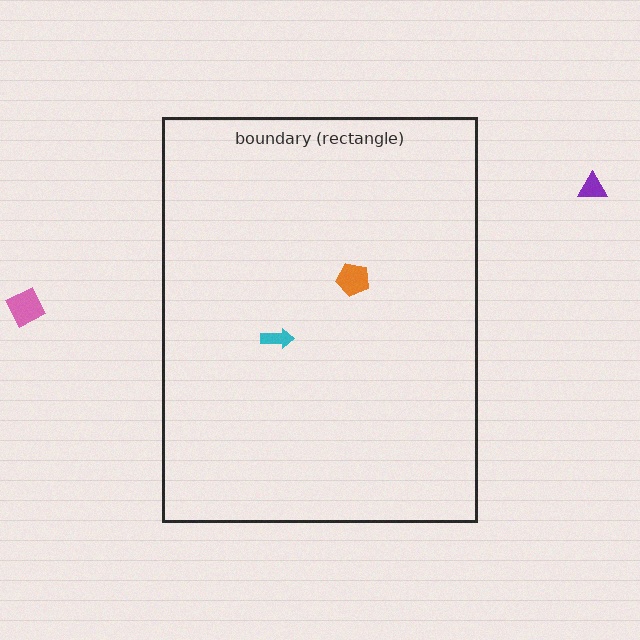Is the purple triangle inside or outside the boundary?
Outside.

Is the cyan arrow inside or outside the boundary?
Inside.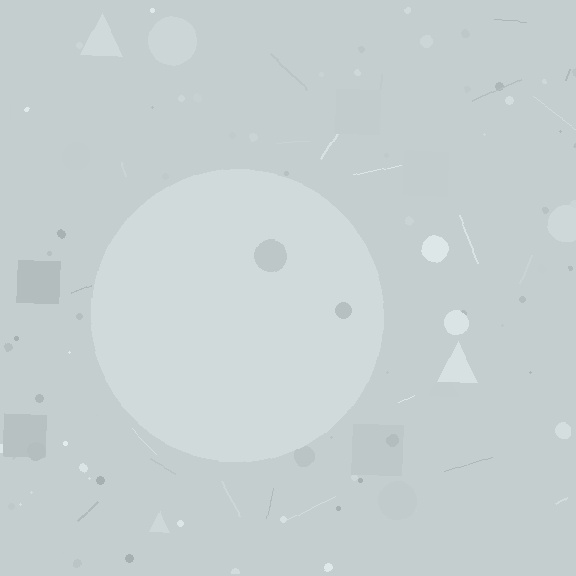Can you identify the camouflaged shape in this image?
The camouflaged shape is a circle.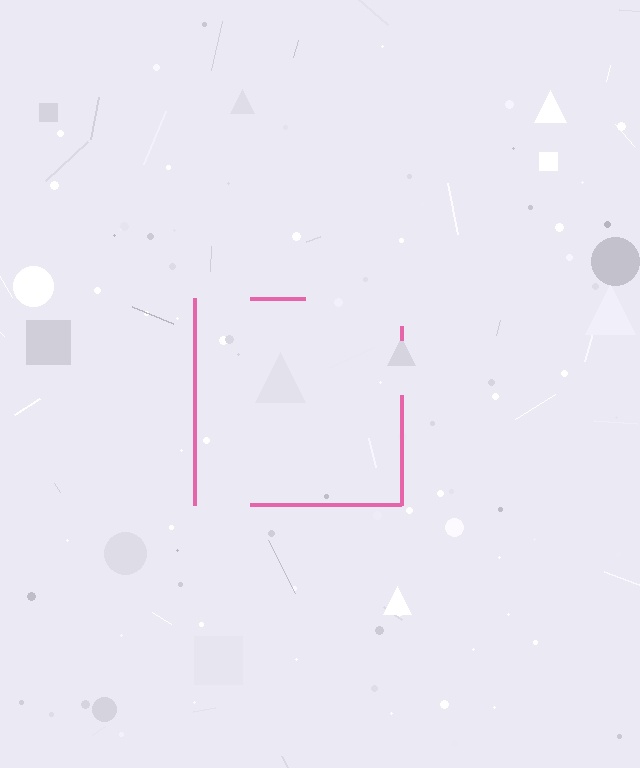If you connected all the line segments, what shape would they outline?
They would outline a square.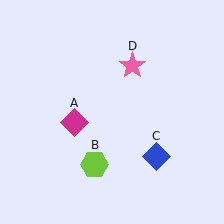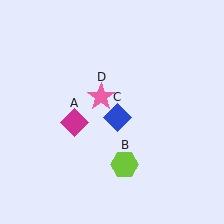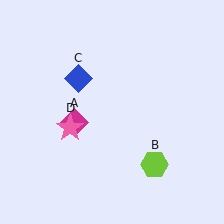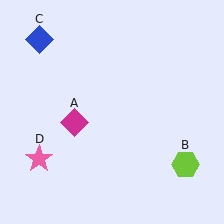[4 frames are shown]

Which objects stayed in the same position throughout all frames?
Magenta diamond (object A) remained stationary.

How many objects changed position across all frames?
3 objects changed position: lime hexagon (object B), blue diamond (object C), pink star (object D).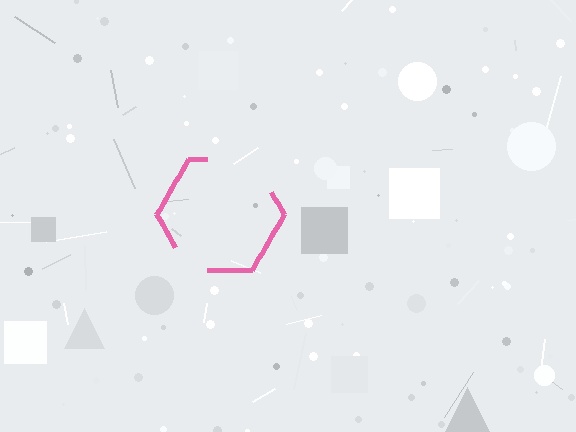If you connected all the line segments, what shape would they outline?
They would outline a hexagon.